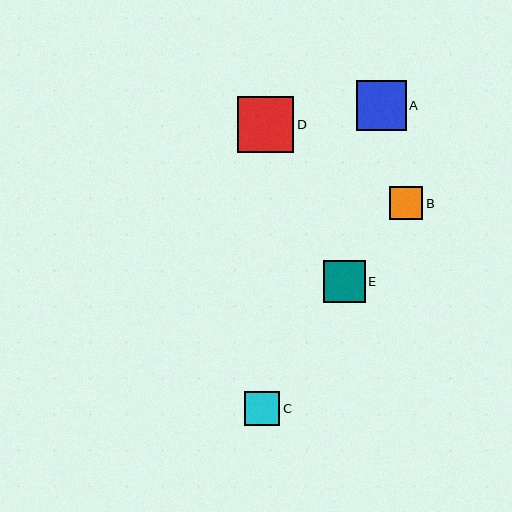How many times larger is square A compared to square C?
Square A is approximately 1.4 times the size of square C.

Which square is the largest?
Square D is the largest with a size of approximately 56 pixels.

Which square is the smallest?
Square B is the smallest with a size of approximately 33 pixels.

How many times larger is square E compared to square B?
Square E is approximately 1.3 times the size of square B.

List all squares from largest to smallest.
From largest to smallest: D, A, E, C, B.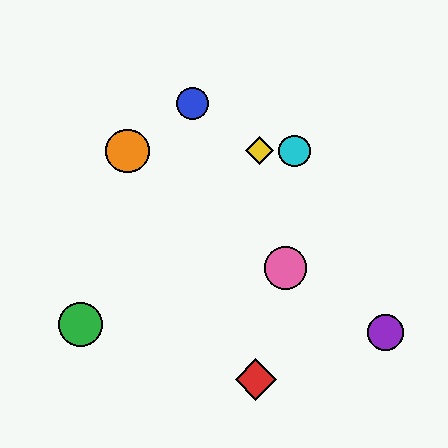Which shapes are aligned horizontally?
The yellow diamond, the orange circle, the cyan circle are aligned horizontally.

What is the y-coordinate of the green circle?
The green circle is at y≈325.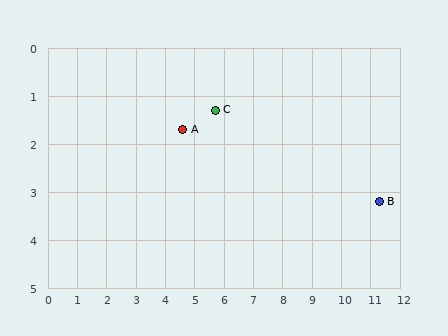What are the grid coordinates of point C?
Point C is at approximately (5.7, 1.3).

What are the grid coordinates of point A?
Point A is at approximately (4.6, 1.7).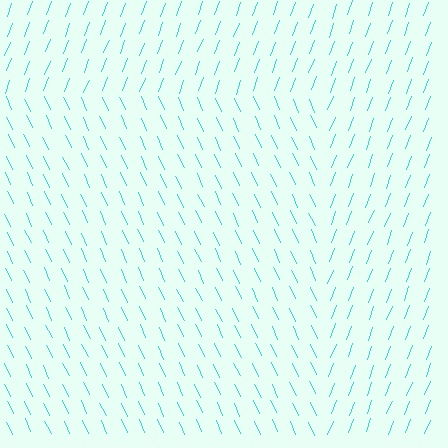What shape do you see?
I see a rectangle.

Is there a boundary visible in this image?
Yes, there is a texture boundary formed by a change in line orientation.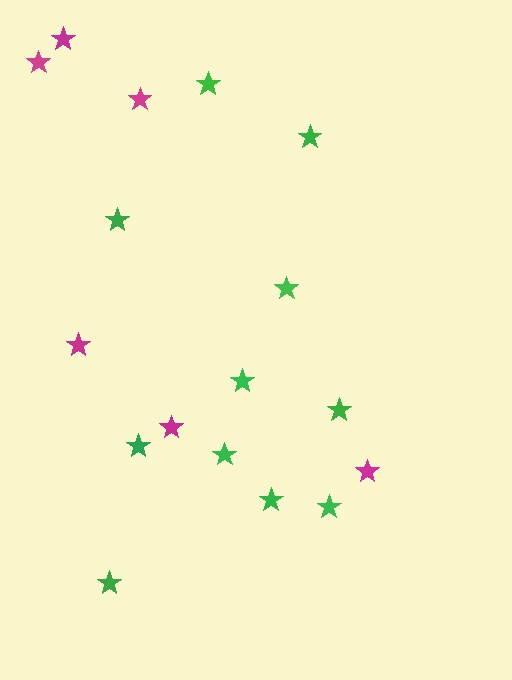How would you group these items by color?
There are 2 groups: one group of green stars (11) and one group of magenta stars (6).